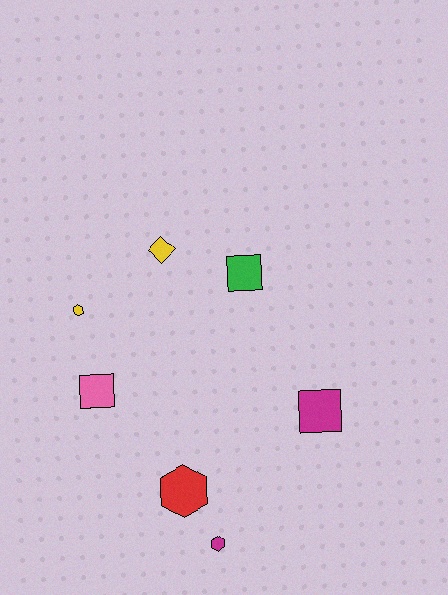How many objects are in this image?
There are 7 objects.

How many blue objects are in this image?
There are no blue objects.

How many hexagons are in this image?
There are 3 hexagons.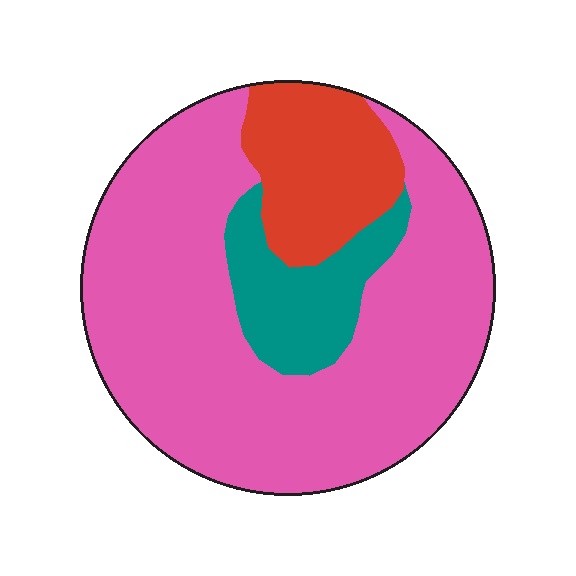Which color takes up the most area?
Pink, at roughly 70%.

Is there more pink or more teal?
Pink.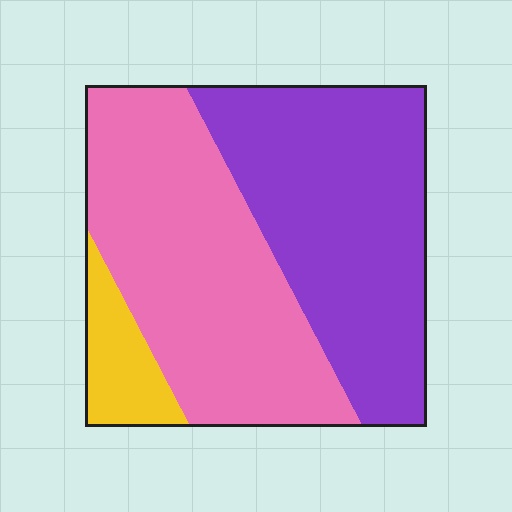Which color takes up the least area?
Yellow, at roughly 10%.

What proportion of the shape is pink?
Pink takes up about one half (1/2) of the shape.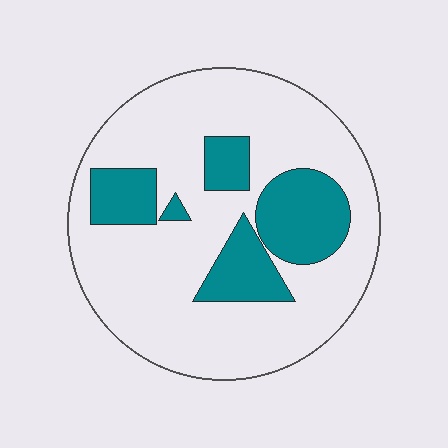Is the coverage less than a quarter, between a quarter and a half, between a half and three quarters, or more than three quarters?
Less than a quarter.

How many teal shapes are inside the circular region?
5.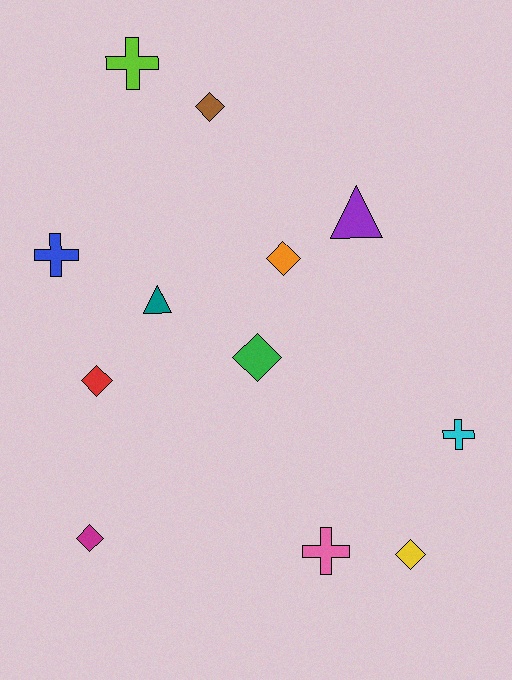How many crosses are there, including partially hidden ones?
There are 4 crosses.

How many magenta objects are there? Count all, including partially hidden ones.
There is 1 magenta object.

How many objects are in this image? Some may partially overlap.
There are 12 objects.